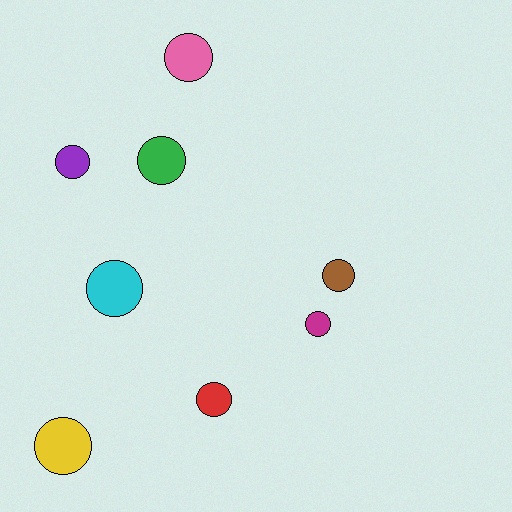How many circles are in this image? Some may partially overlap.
There are 8 circles.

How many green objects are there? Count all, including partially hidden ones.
There is 1 green object.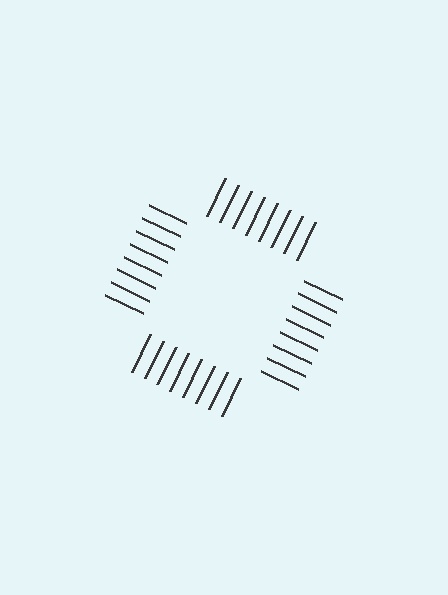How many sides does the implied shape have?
4 sides — the line-ends trace a square.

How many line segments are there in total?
32 — 8 along each of the 4 edges.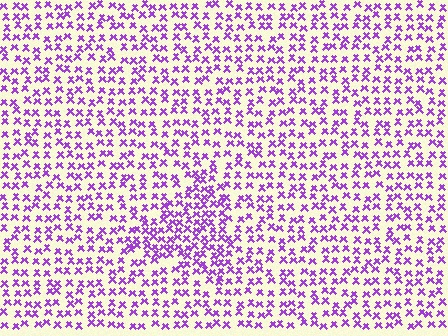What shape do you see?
I see a triangle.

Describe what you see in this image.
The image contains small purple elements arranged at two different densities. A triangle-shaped region is visible where the elements are more densely packed than the surrounding area.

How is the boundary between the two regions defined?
The boundary is defined by a change in element density (approximately 1.6x ratio). All elements are the same color, size, and shape.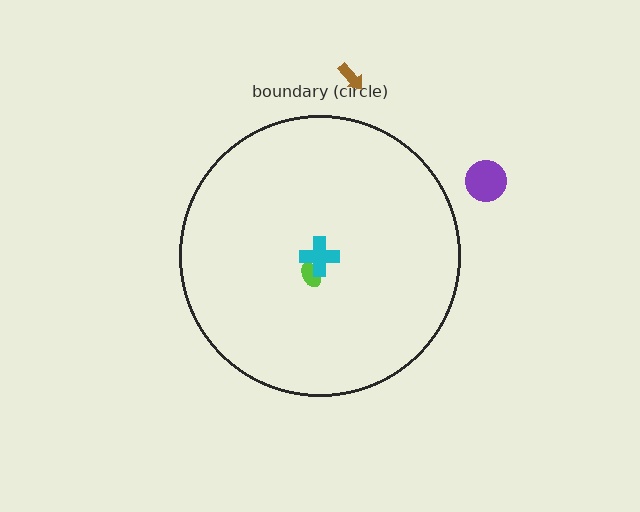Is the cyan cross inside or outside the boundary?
Inside.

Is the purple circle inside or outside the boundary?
Outside.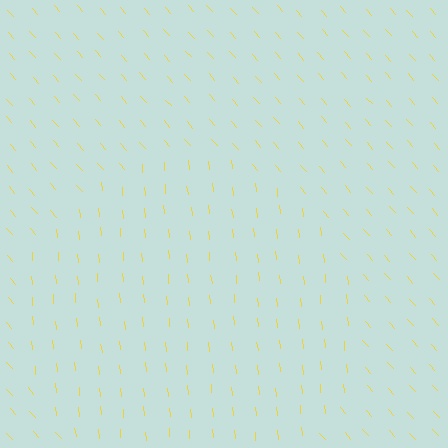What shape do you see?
I see a circle.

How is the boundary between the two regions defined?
The boundary is defined purely by a change in line orientation (approximately 36 degrees difference). All lines are the same color and thickness.